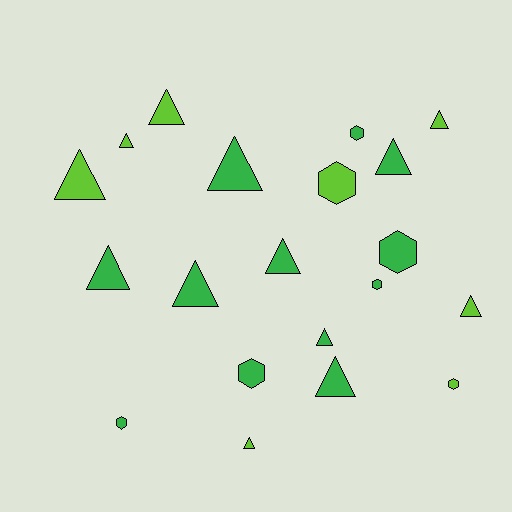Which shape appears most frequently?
Triangle, with 13 objects.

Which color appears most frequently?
Green, with 12 objects.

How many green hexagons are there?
There are 5 green hexagons.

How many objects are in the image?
There are 20 objects.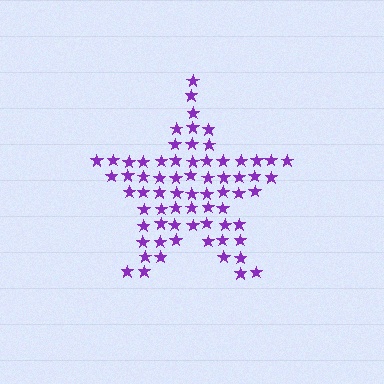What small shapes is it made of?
It is made of small stars.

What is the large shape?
The large shape is a star.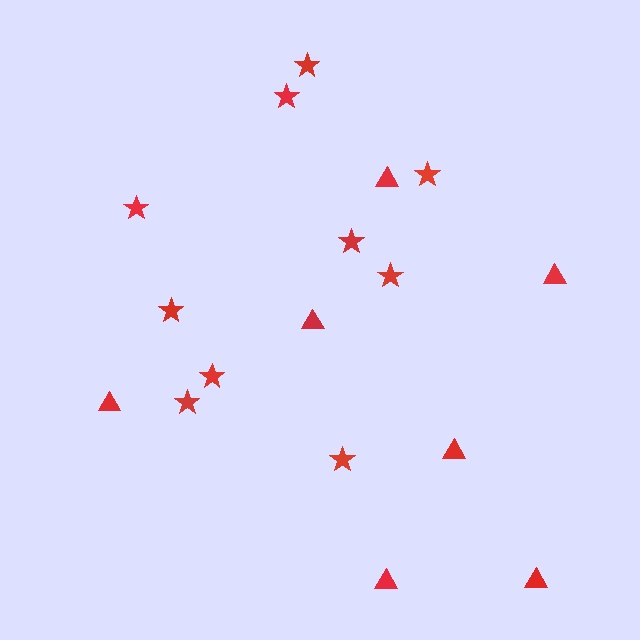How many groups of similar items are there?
There are 2 groups: one group of triangles (7) and one group of stars (10).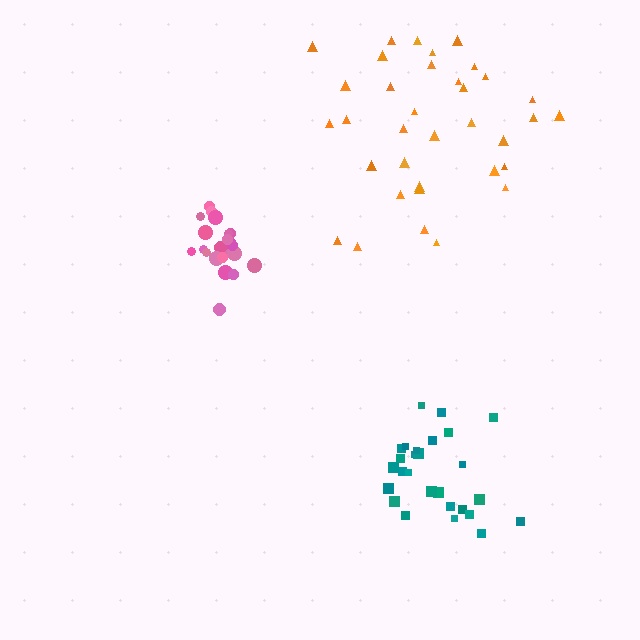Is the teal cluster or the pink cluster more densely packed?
Pink.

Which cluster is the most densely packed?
Pink.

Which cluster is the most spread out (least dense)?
Orange.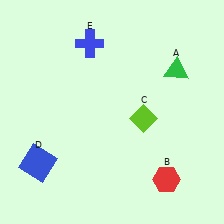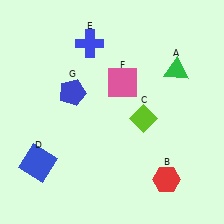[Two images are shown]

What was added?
A pink square (F), a blue pentagon (G) were added in Image 2.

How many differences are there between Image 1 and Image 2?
There are 2 differences between the two images.